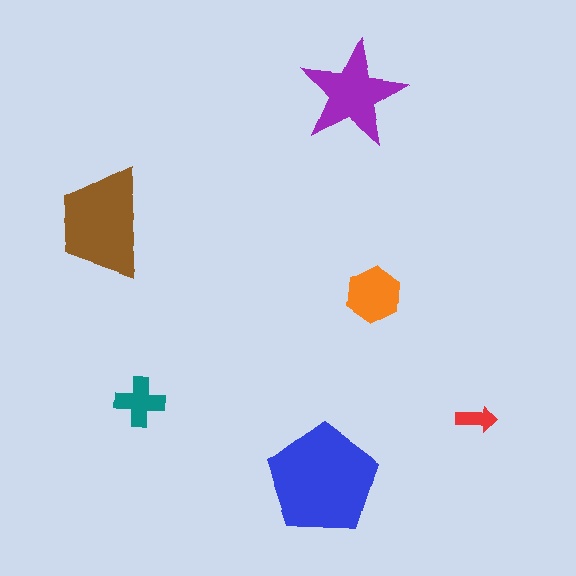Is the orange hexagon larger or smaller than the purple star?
Smaller.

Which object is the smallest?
The red arrow.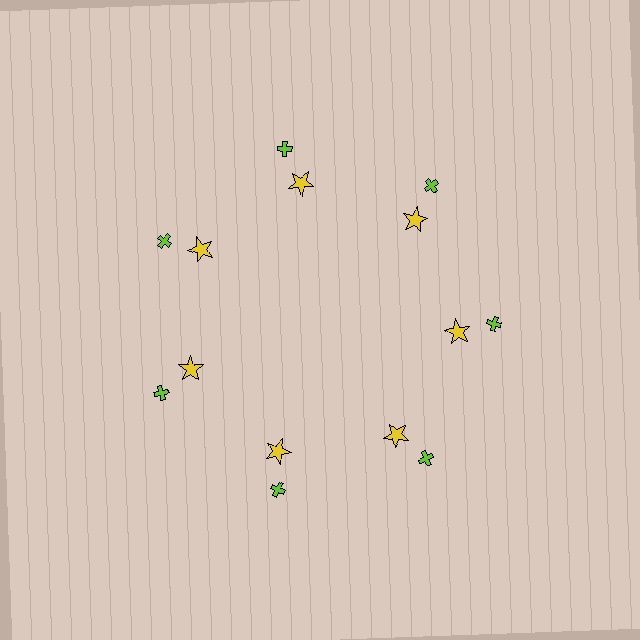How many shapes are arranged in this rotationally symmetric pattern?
There are 14 shapes, arranged in 7 groups of 2.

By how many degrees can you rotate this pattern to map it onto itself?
The pattern maps onto itself every 51 degrees of rotation.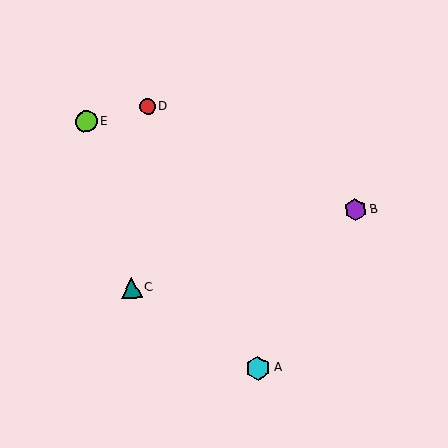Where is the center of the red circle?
The center of the red circle is at (148, 107).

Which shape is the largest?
The cyan hexagon (labeled A) is the largest.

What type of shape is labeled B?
Shape B is a purple hexagon.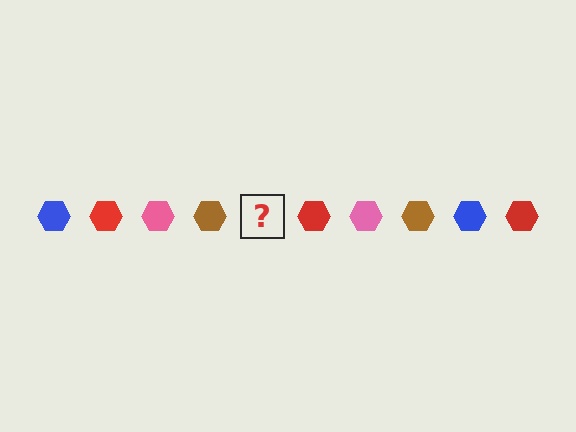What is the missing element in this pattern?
The missing element is a blue hexagon.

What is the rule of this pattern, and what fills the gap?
The rule is that the pattern cycles through blue, red, pink, brown hexagons. The gap should be filled with a blue hexagon.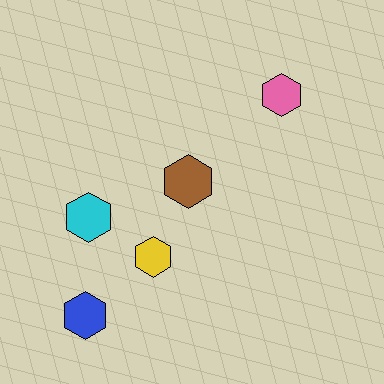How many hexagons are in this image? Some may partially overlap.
There are 5 hexagons.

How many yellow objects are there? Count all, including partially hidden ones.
There is 1 yellow object.